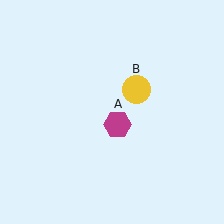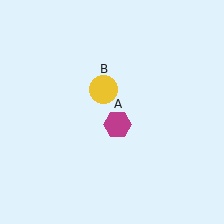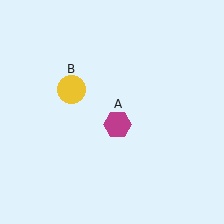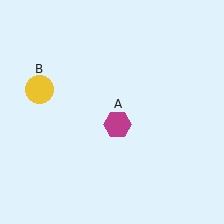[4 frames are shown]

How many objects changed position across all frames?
1 object changed position: yellow circle (object B).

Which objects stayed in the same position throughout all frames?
Magenta hexagon (object A) remained stationary.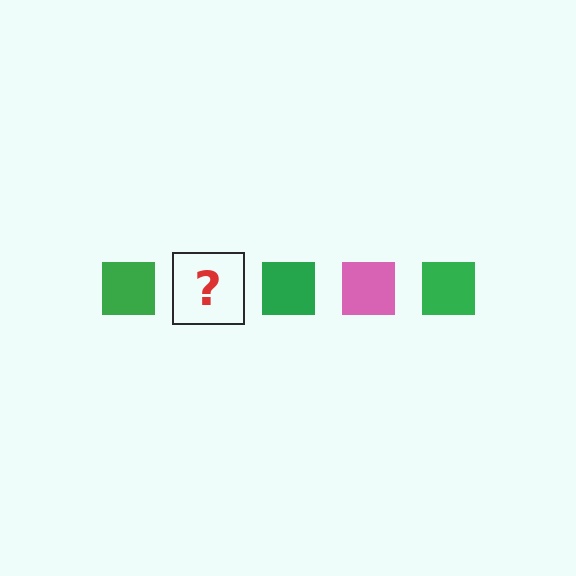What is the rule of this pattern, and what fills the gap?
The rule is that the pattern cycles through green, pink squares. The gap should be filled with a pink square.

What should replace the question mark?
The question mark should be replaced with a pink square.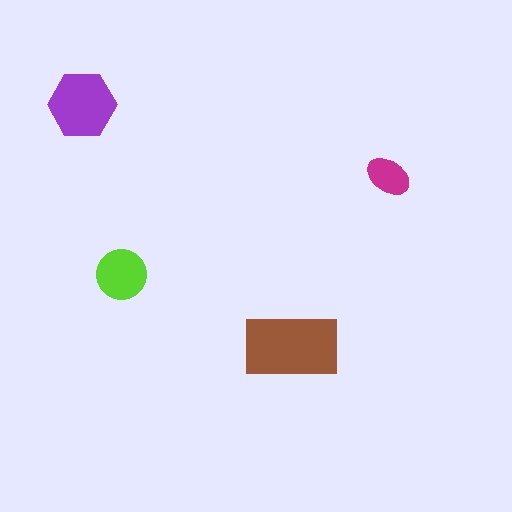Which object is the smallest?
The magenta ellipse.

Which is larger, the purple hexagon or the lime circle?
The purple hexagon.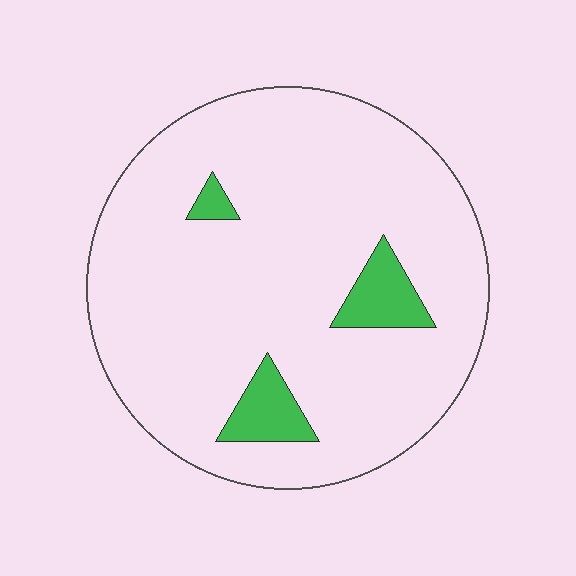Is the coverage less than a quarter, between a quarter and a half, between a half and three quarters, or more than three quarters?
Less than a quarter.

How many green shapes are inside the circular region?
3.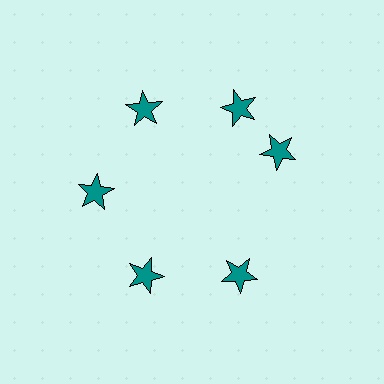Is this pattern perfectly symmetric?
No. The 6 teal stars are arranged in a ring, but one element near the 3 o'clock position is rotated out of alignment along the ring, breaking the 6-fold rotational symmetry.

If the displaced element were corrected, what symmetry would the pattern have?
It would have 6-fold rotational symmetry — the pattern would map onto itself every 60 degrees.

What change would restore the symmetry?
The symmetry would be restored by rotating it back into even spacing with its neighbors so that all 6 stars sit at equal angles and equal distance from the center.